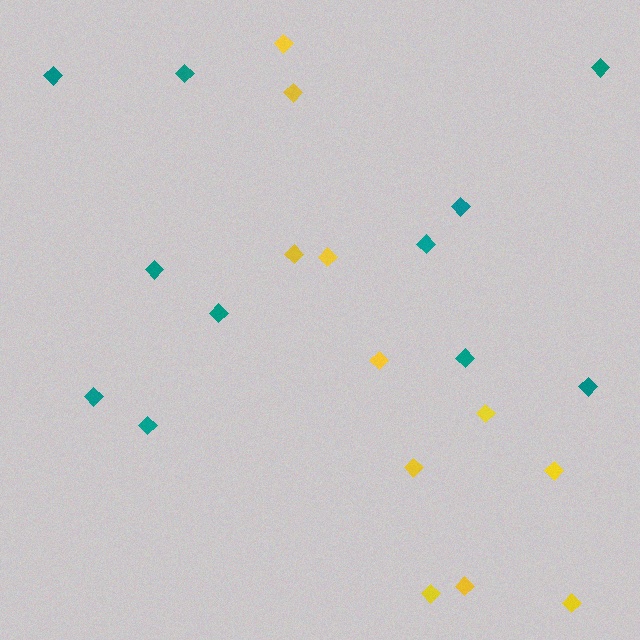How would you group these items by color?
There are 2 groups: one group of teal diamonds (11) and one group of yellow diamonds (11).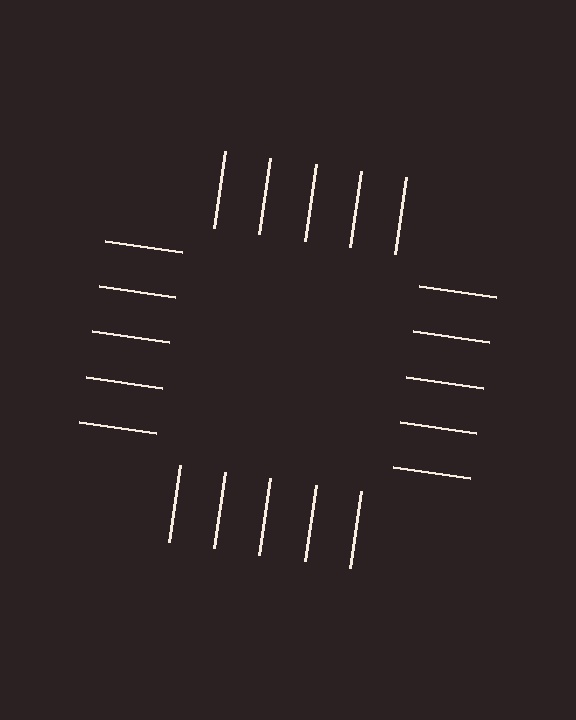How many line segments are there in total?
20 — 5 along each of the 4 edges.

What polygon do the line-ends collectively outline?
An illusory square — the line segments terminate on its edges but no continuous stroke is drawn.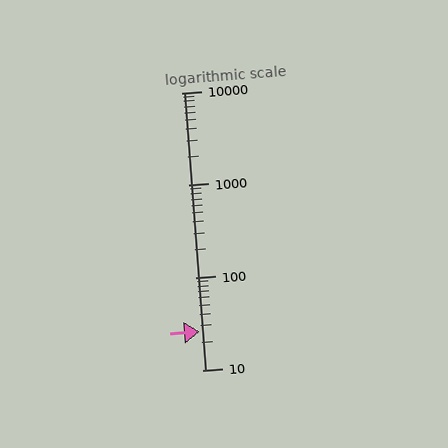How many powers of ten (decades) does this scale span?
The scale spans 3 decades, from 10 to 10000.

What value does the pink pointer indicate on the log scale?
The pointer indicates approximately 26.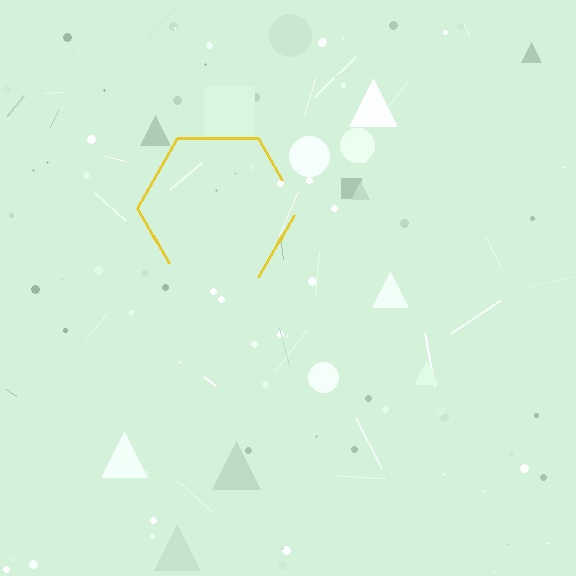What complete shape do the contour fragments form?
The contour fragments form a hexagon.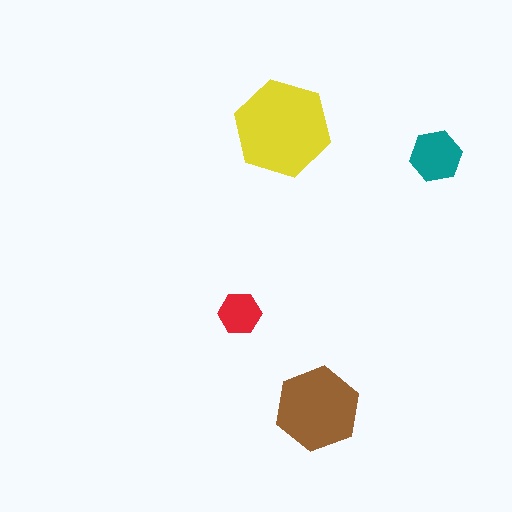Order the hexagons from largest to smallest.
the yellow one, the brown one, the teal one, the red one.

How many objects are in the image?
There are 4 objects in the image.